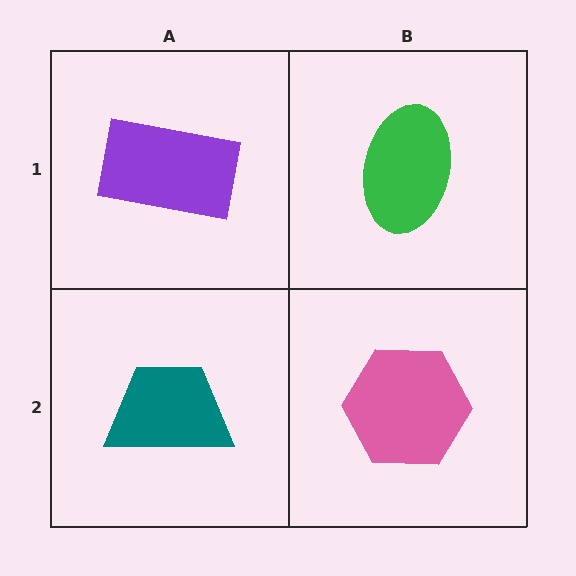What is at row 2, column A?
A teal trapezoid.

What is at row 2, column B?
A pink hexagon.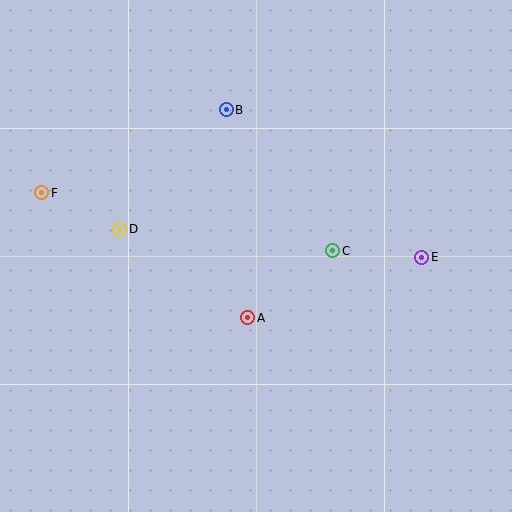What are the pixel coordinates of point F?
Point F is at (42, 193).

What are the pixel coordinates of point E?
Point E is at (422, 257).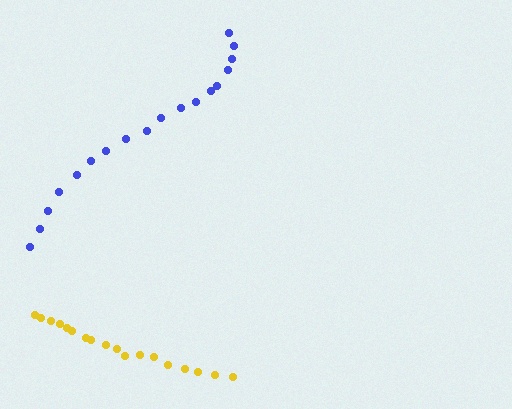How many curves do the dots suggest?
There are 2 distinct paths.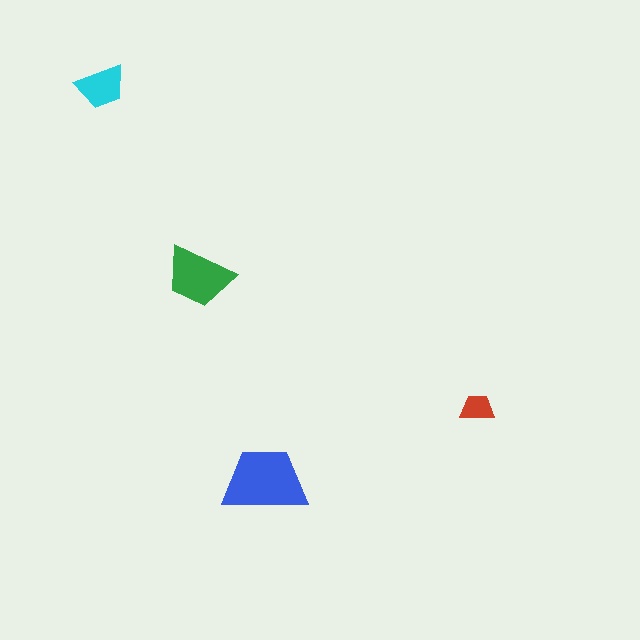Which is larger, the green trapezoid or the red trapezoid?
The green one.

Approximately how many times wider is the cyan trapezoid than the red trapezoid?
About 1.5 times wider.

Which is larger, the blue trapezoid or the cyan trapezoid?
The blue one.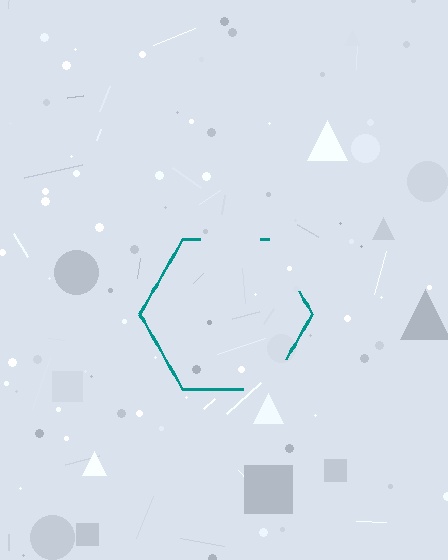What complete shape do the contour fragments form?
The contour fragments form a hexagon.